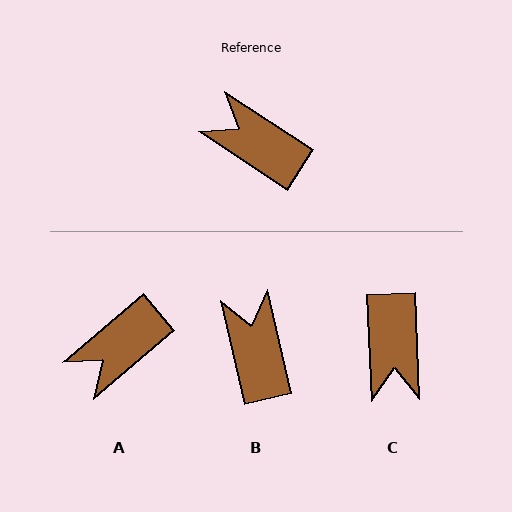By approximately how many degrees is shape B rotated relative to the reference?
Approximately 43 degrees clockwise.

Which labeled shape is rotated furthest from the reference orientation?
C, about 126 degrees away.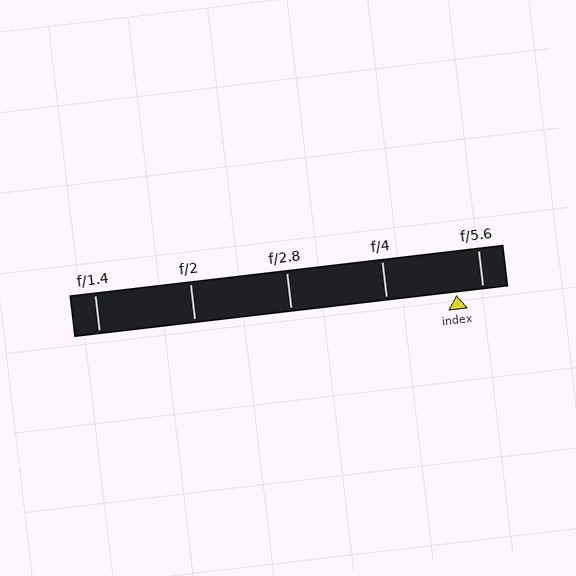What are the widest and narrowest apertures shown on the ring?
The widest aperture shown is f/1.4 and the narrowest is f/5.6.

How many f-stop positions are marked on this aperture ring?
There are 5 f-stop positions marked.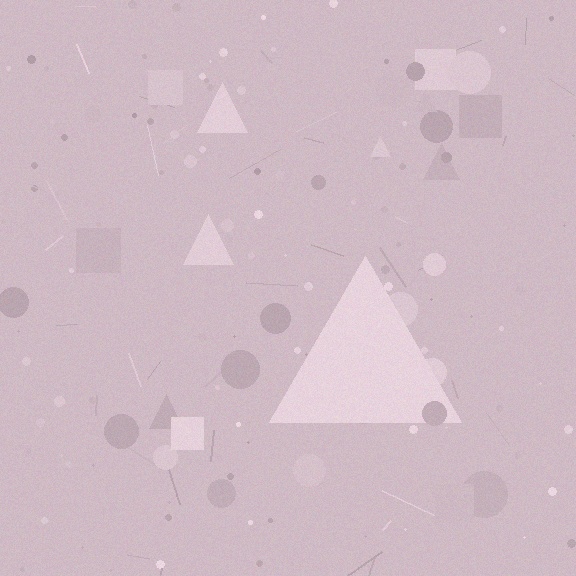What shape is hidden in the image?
A triangle is hidden in the image.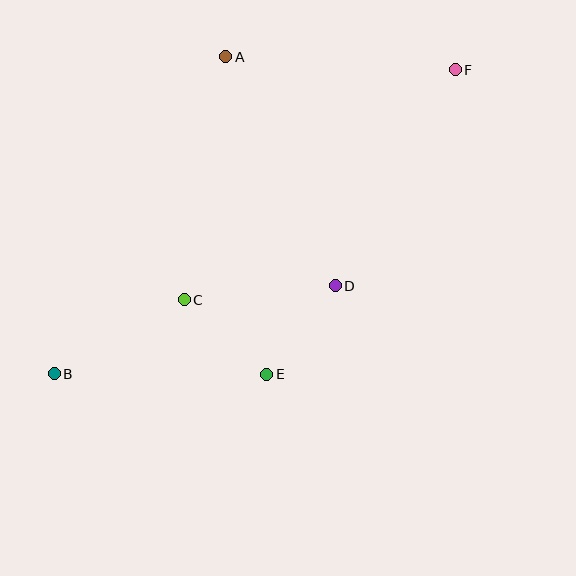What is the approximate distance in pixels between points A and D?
The distance between A and D is approximately 254 pixels.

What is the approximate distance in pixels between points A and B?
The distance between A and B is approximately 360 pixels.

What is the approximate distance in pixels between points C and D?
The distance between C and D is approximately 151 pixels.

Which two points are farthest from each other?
Points B and F are farthest from each other.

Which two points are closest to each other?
Points C and E are closest to each other.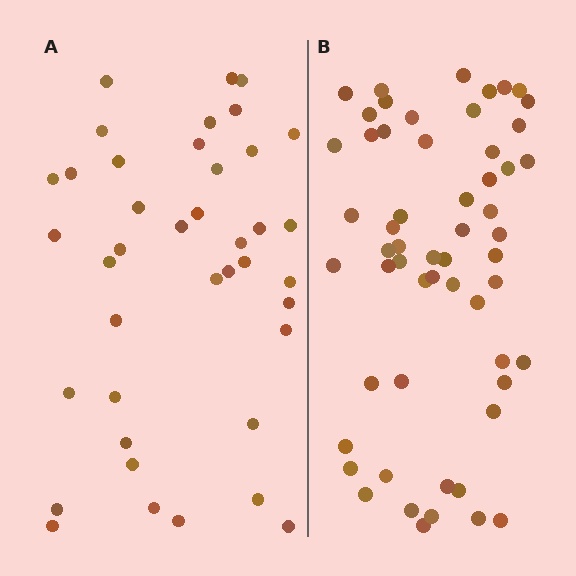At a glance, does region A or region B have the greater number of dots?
Region B (the right region) has more dots.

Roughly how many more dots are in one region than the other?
Region B has approximately 15 more dots than region A.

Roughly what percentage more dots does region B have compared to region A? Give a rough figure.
About 40% more.